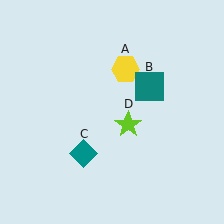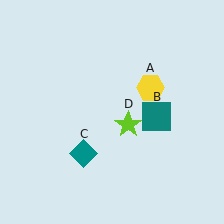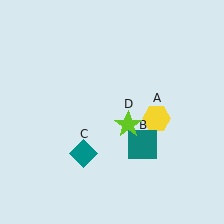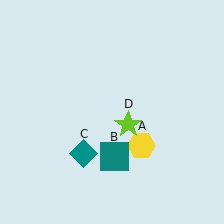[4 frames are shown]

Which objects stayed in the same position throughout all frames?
Teal diamond (object C) and lime star (object D) remained stationary.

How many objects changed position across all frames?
2 objects changed position: yellow hexagon (object A), teal square (object B).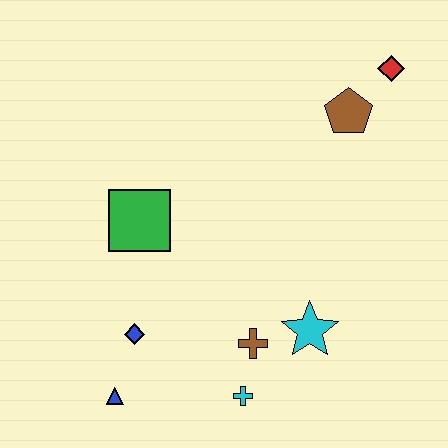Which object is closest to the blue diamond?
The blue triangle is closest to the blue diamond.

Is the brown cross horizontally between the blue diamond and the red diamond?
Yes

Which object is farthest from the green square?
The red diamond is farthest from the green square.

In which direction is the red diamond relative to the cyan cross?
The red diamond is above the cyan cross.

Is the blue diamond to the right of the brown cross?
No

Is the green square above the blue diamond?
Yes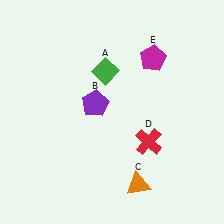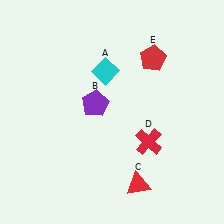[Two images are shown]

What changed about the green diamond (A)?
In Image 1, A is green. In Image 2, it changed to cyan.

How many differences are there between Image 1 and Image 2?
There are 3 differences between the two images.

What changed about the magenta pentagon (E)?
In Image 1, E is magenta. In Image 2, it changed to red.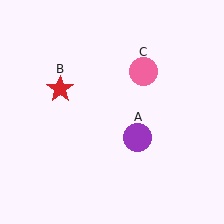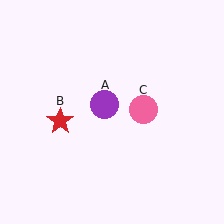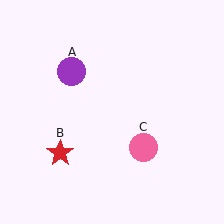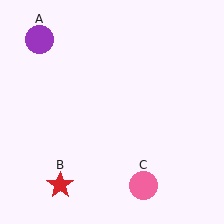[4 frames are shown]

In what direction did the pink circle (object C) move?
The pink circle (object C) moved down.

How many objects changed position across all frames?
3 objects changed position: purple circle (object A), red star (object B), pink circle (object C).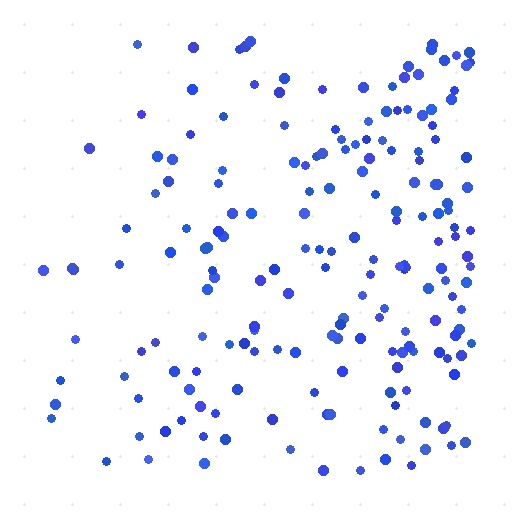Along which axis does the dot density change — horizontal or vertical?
Horizontal.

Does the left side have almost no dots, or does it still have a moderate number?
Still a moderate number, just noticeably fewer than the right.